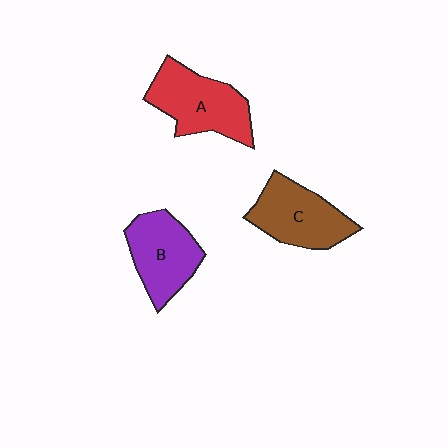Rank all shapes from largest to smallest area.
From largest to smallest: A (red), C (brown), B (purple).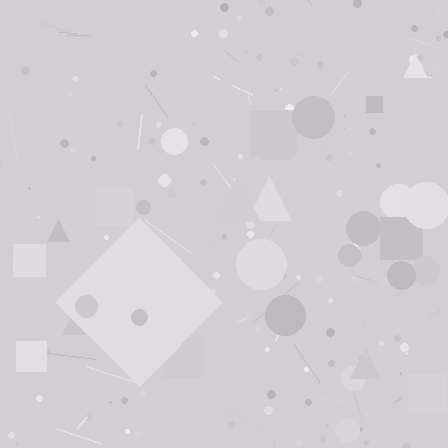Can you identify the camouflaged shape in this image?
The camouflaged shape is a diamond.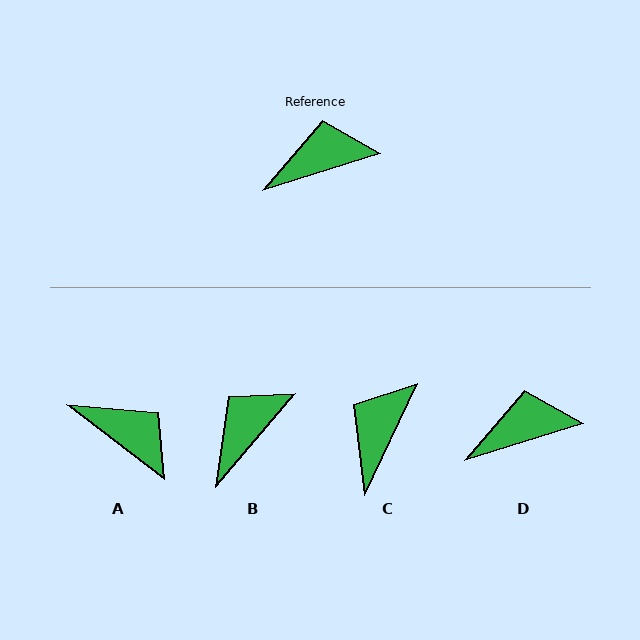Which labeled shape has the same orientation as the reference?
D.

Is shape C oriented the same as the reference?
No, it is off by about 47 degrees.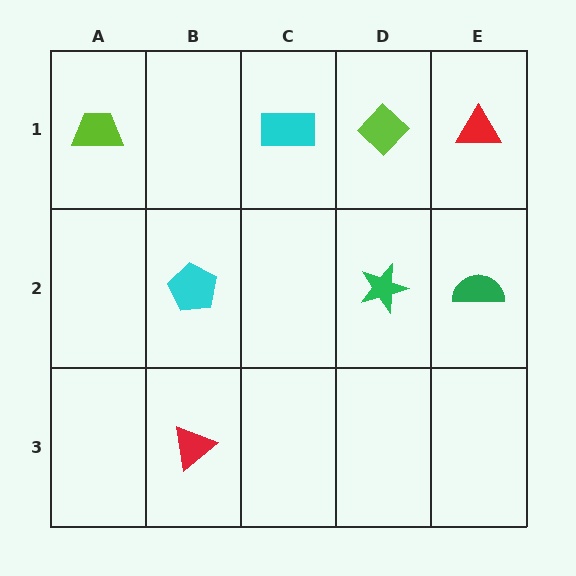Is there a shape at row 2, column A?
No, that cell is empty.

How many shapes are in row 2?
3 shapes.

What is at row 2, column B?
A cyan pentagon.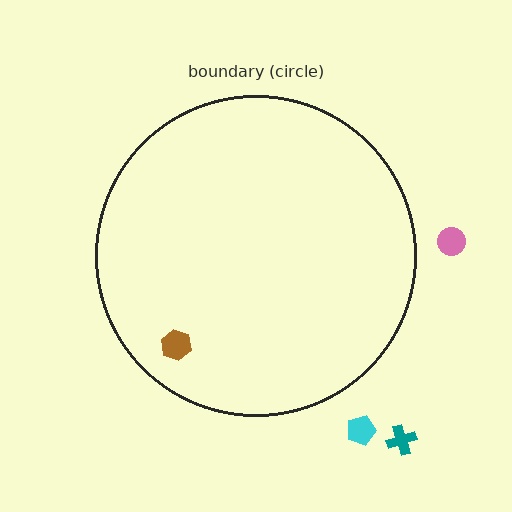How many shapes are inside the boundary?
1 inside, 3 outside.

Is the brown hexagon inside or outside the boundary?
Inside.